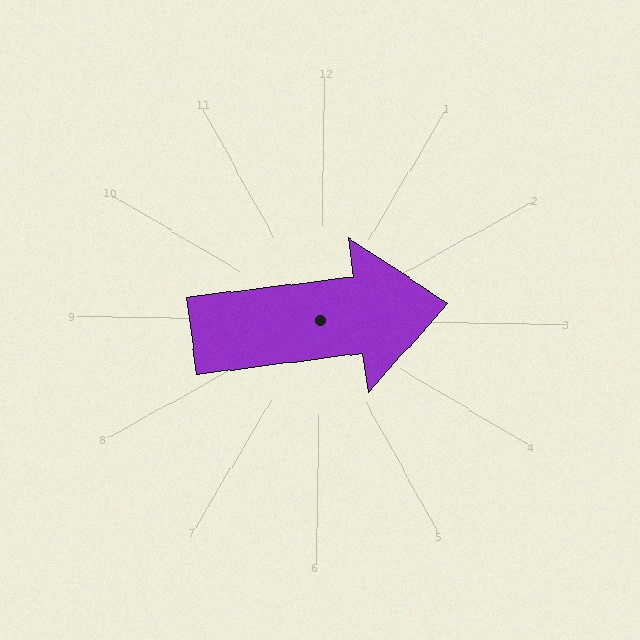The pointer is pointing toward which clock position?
Roughly 3 o'clock.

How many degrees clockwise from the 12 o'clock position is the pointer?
Approximately 82 degrees.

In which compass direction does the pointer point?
East.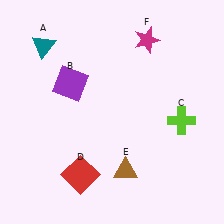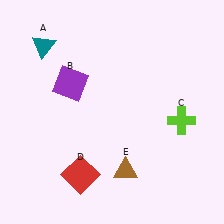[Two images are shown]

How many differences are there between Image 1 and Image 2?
There is 1 difference between the two images.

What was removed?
The magenta star (F) was removed in Image 2.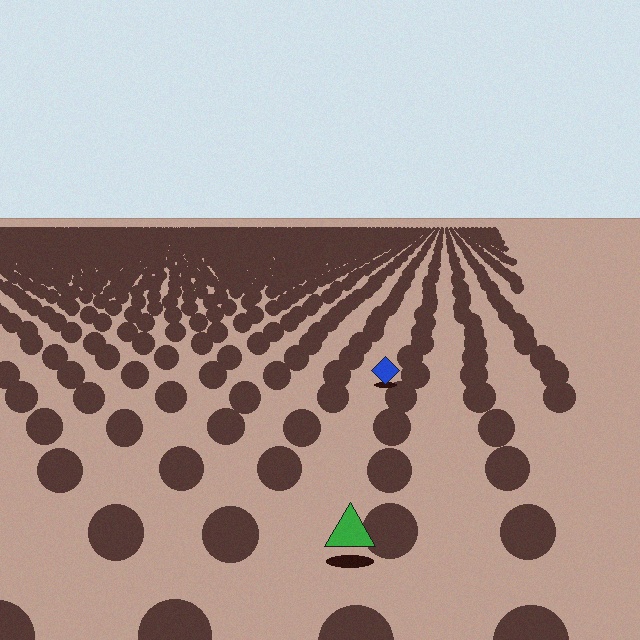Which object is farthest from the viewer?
The blue diamond is farthest from the viewer. It appears smaller and the ground texture around it is denser.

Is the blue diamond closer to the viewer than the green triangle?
No. The green triangle is closer — you can tell from the texture gradient: the ground texture is coarser near it.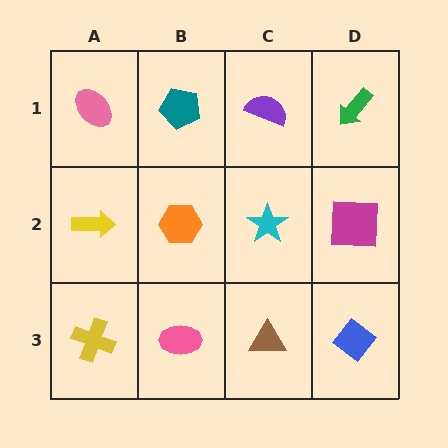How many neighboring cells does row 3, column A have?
2.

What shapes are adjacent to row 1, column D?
A magenta square (row 2, column D), a purple semicircle (row 1, column C).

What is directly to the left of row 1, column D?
A purple semicircle.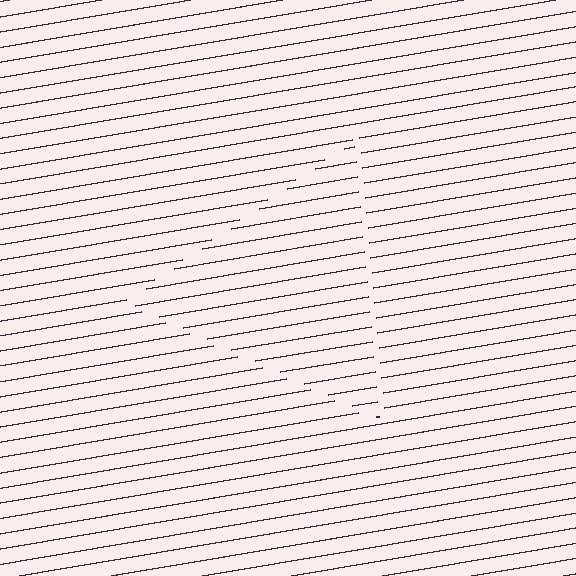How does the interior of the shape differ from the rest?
The interior of the shape contains the same grating, shifted by half a period — the contour is defined by the phase discontinuity where line-ends from the inner and outer gratings abut.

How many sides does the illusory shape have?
3 sides — the line-ends trace a triangle.